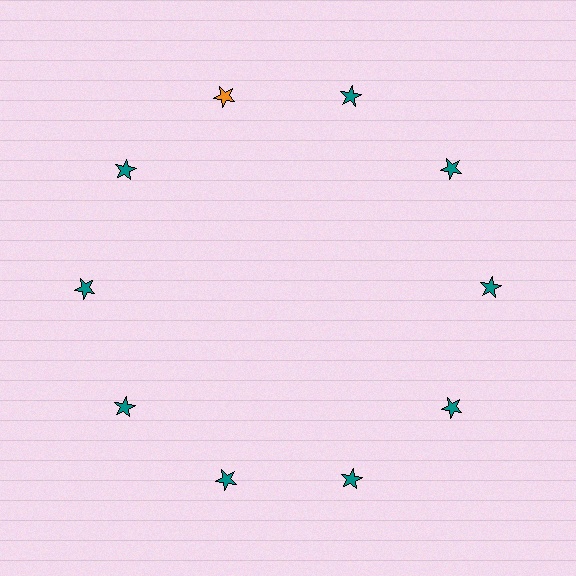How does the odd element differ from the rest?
It has a different color: orange instead of teal.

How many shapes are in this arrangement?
There are 10 shapes arranged in a ring pattern.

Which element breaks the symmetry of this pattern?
The orange star at roughly the 11 o'clock position breaks the symmetry. All other shapes are teal stars.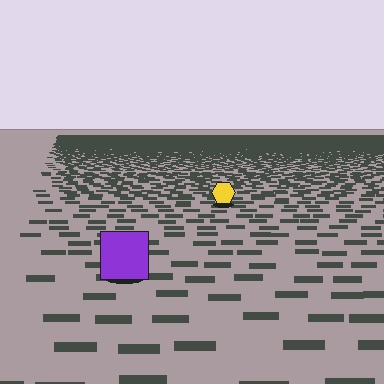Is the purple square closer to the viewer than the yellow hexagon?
Yes. The purple square is closer — you can tell from the texture gradient: the ground texture is coarser near it.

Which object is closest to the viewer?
The purple square is closest. The texture marks near it are larger and more spread out.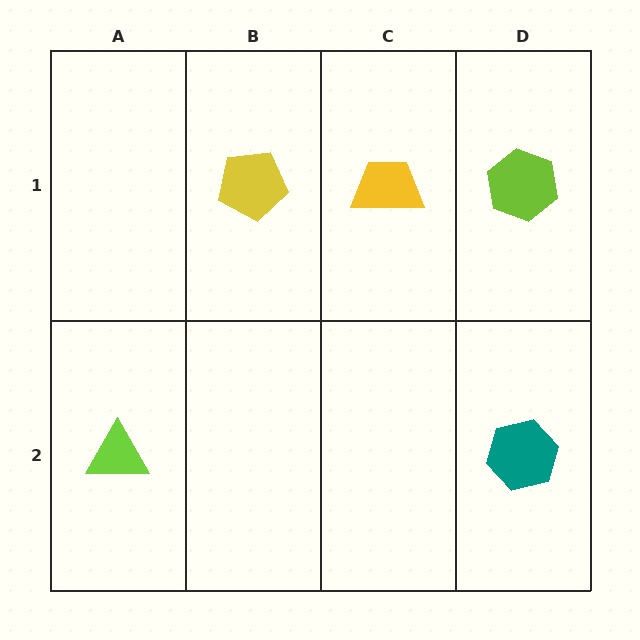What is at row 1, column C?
A yellow trapezoid.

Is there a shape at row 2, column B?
No, that cell is empty.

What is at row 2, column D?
A teal hexagon.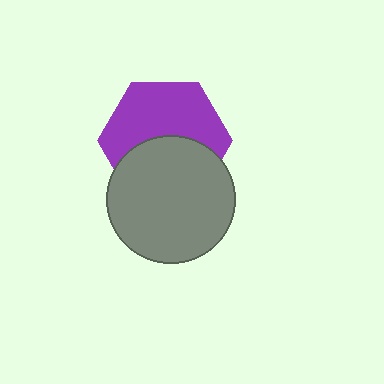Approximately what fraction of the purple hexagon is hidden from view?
Roughly 44% of the purple hexagon is hidden behind the gray circle.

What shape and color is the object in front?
The object in front is a gray circle.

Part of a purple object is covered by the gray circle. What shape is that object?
It is a hexagon.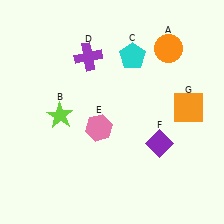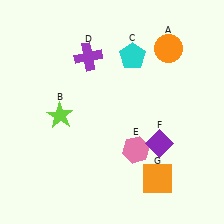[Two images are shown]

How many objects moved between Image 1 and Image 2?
2 objects moved between the two images.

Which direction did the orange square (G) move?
The orange square (G) moved down.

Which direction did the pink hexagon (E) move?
The pink hexagon (E) moved right.